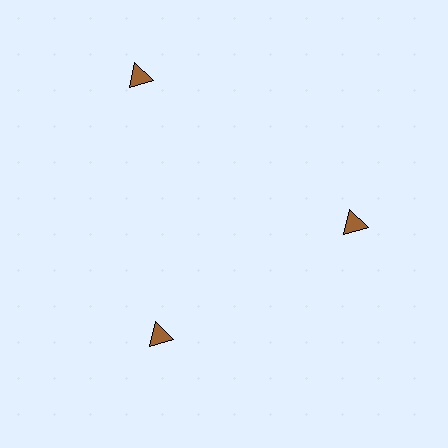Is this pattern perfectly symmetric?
No. The 3 brown triangles are arranged in a ring, but one element near the 11 o'clock position is pushed outward from the center, breaking the 3-fold rotational symmetry.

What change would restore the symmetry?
The symmetry would be restored by moving it inward, back onto the ring so that all 3 triangles sit at equal angles and equal distance from the center.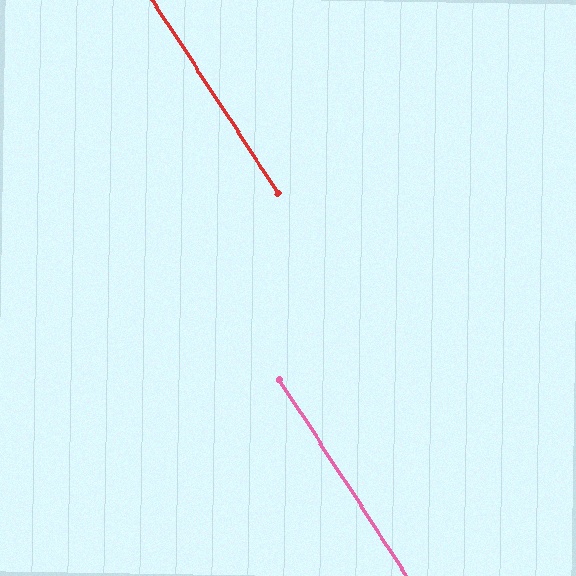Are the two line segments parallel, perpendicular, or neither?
Parallel — their directions differ by only 0.2°.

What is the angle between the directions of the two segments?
Approximately 0 degrees.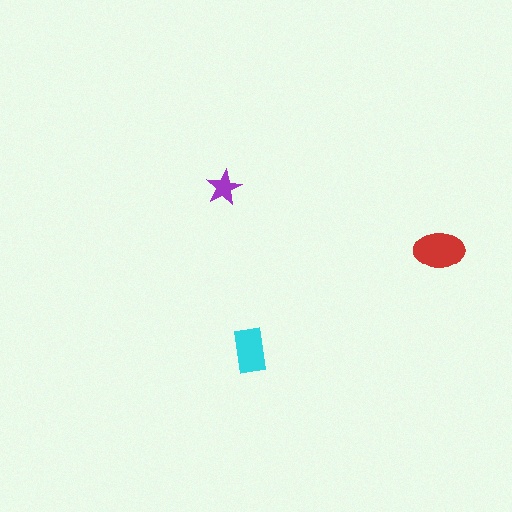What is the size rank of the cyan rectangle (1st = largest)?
2nd.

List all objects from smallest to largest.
The purple star, the cyan rectangle, the red ellipse.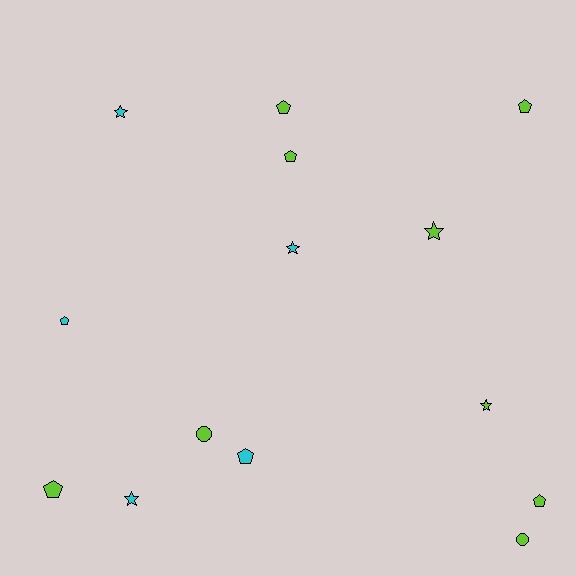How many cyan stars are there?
There are 3 cyan stars.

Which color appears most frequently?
Lime, with 9 objects.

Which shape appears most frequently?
Pentagon, with 7 objects.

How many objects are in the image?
There are 14 objects.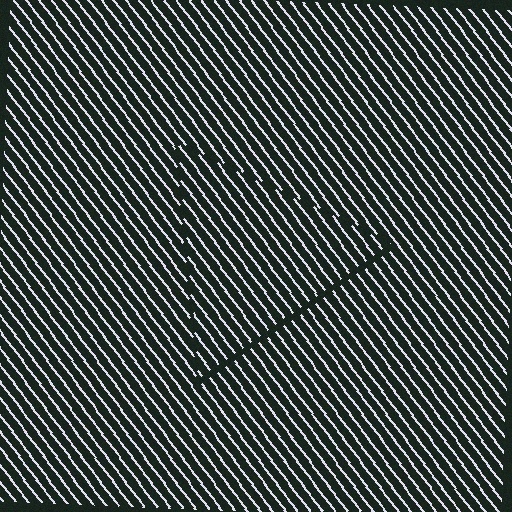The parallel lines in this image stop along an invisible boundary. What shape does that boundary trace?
An illusory triangle. The interior of the shape contains the same grating, shifted by half a period — the contour is defined by the phase discontinuity where line-ends from the inner and outer gratings abut.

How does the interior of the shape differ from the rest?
The interior of the shape contains the same grating, shifted by half a period — the contour is defined by the phase discontinuity where line-ends from the inner and outer gratings abut.